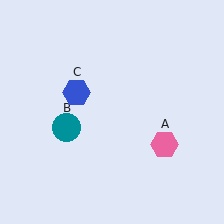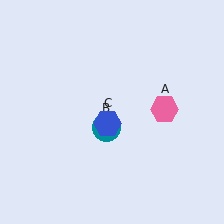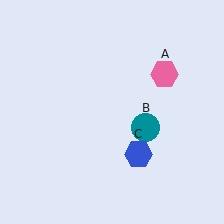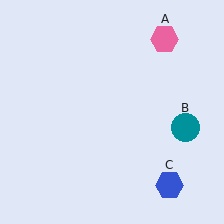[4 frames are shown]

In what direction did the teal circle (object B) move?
The teal circle (object B) moved right.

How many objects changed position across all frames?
3 objects changed position: pink hexagon (object A), teal circle (object B), blue hexagon (object C).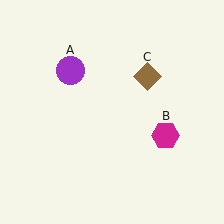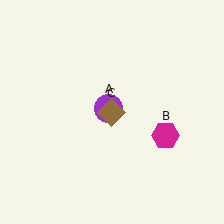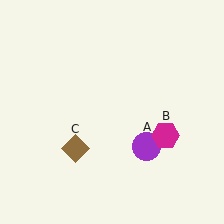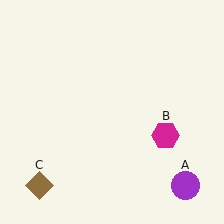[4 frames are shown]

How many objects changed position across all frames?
2 objects changed position: purple circle (object A), brown diamond (object C).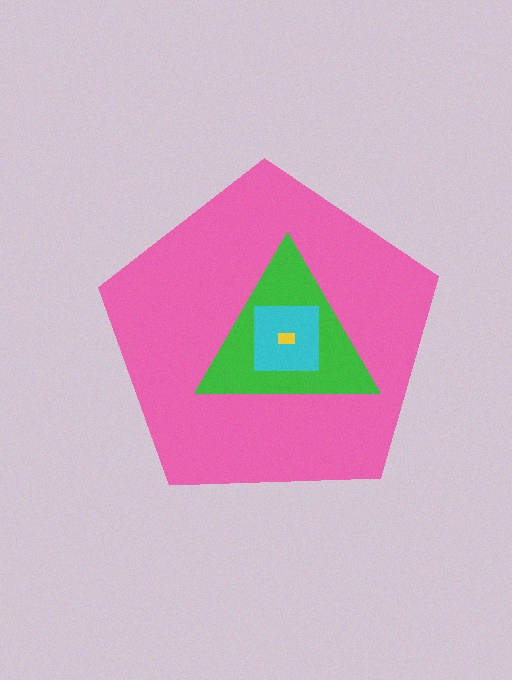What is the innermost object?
The yellow rectangle.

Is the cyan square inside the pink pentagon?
Yes.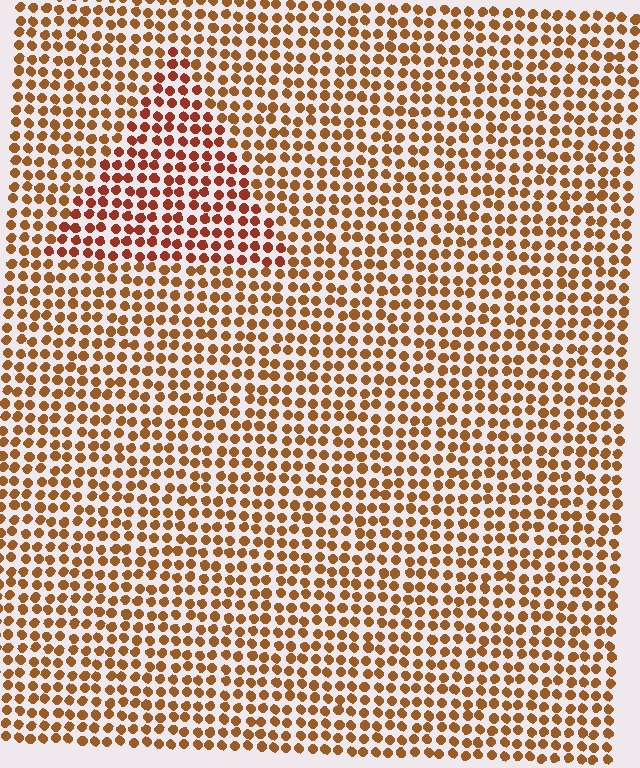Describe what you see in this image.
The image is filled with small brown elements in a uniform arrangement. A triangle-shaped region is visible where the elements are tinted to a slightly different hue, forming a subtle color boundary.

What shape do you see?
I see a triangle.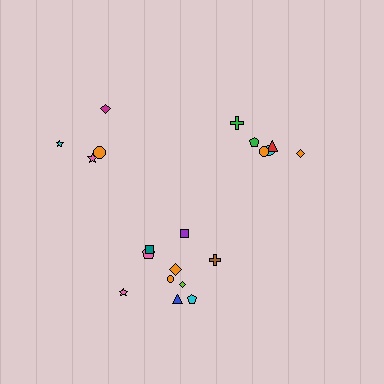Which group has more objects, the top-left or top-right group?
The top-right group.